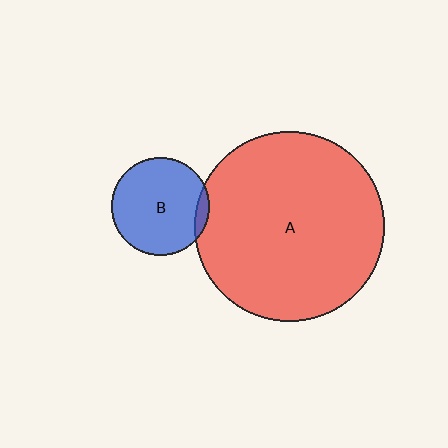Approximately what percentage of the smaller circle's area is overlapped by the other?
Approximately 5%.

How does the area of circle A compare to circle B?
Approximately 3.8 times.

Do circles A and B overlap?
Yes.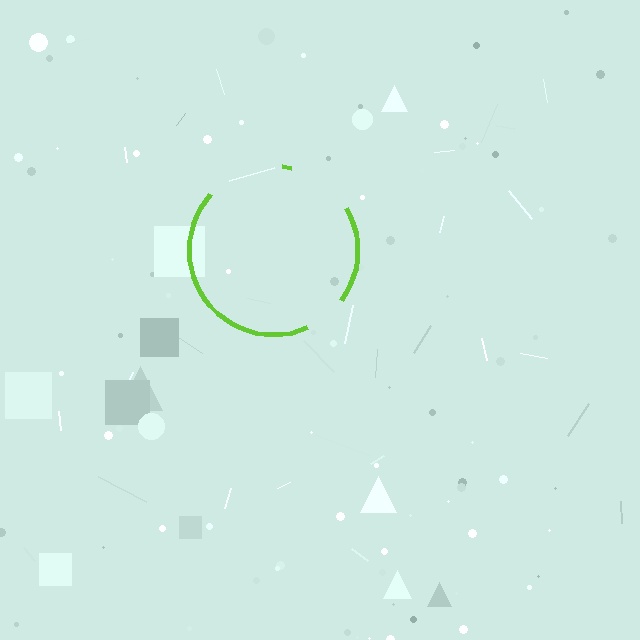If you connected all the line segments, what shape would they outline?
They would outline a circle.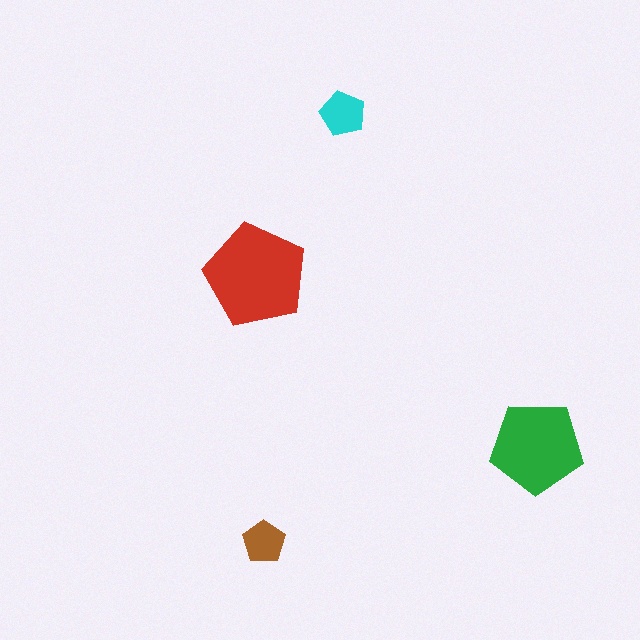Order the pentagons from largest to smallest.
the red one, the green one, the cyan one, the brown one.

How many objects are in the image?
There are 4 objects in the image.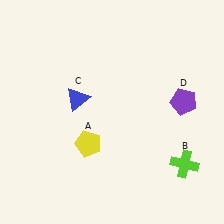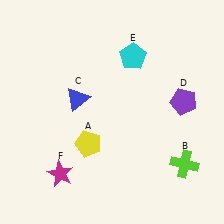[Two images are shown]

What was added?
A cyan pentagon (E), a magenta star (F) were added in Image 2.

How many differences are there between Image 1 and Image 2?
There are 2 differences between the two images.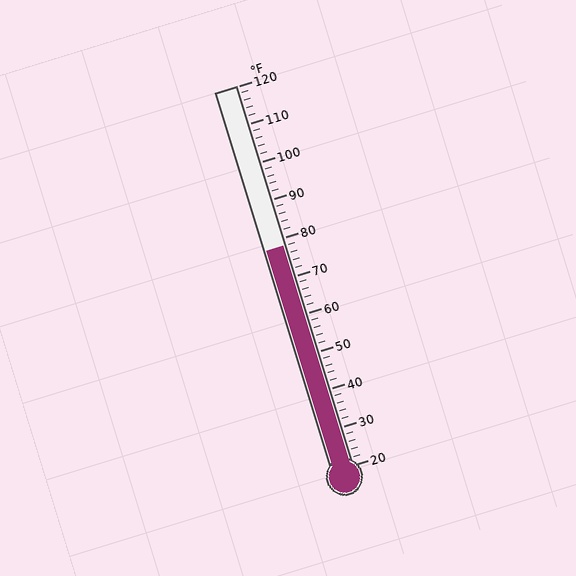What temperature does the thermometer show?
The thermometer shows approximately 78°F.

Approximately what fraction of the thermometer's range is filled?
The thermometer is filled to approximately 60% of its range.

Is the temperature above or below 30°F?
The temperature is above 30°F.